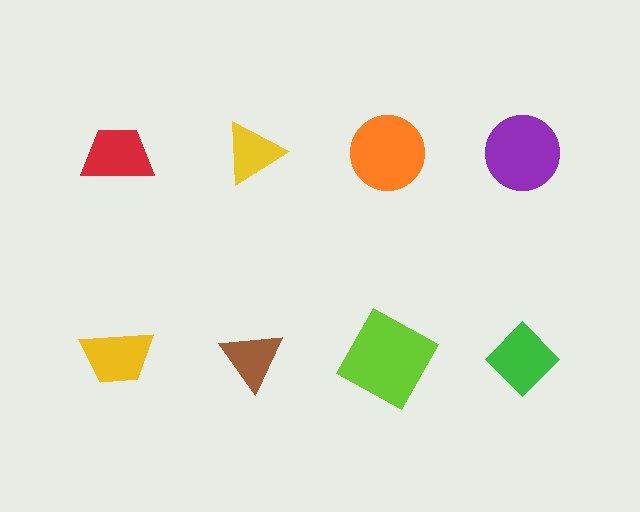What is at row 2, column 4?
A green diamond.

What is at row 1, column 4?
A purple circle.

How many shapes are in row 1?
4 shapes.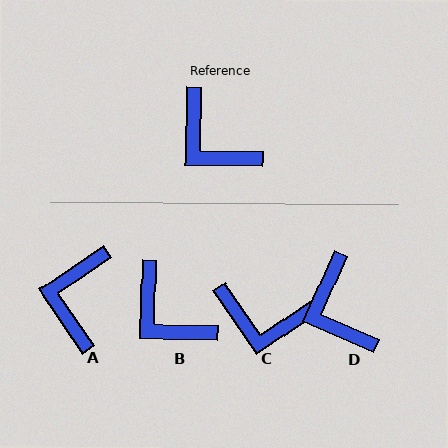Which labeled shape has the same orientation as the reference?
B.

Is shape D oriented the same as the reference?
No, it is off by about 22 degrees.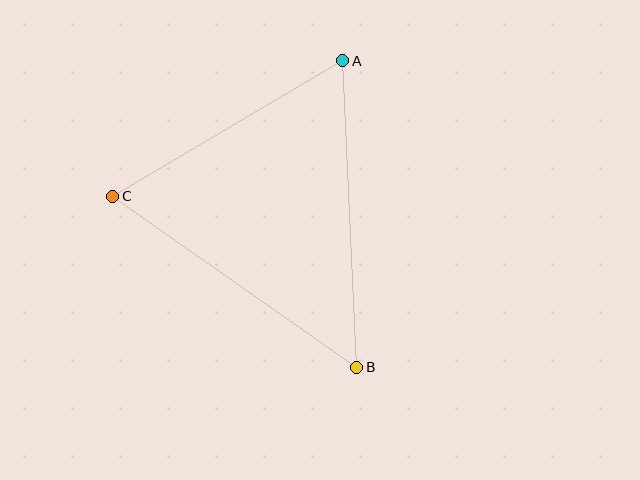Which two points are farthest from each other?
Points A and B are farthest from each other.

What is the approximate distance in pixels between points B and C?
The distance between B and C is approximately 298 pixels.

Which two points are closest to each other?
Points A and C are closest to each other.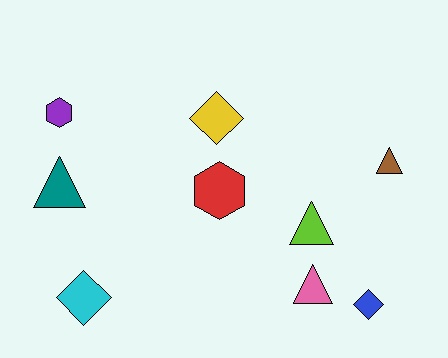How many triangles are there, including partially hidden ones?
There are 4 triangles.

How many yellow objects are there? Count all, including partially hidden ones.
There is 1 yellow object.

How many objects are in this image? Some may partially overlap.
There are 9 objects.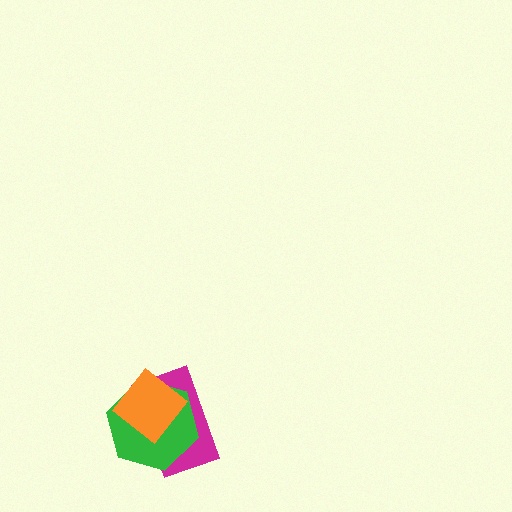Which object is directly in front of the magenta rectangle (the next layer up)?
The green hexagon is directly in front of the magenta rectangle.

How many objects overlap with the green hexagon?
2 objects overlap with the green hexagon.